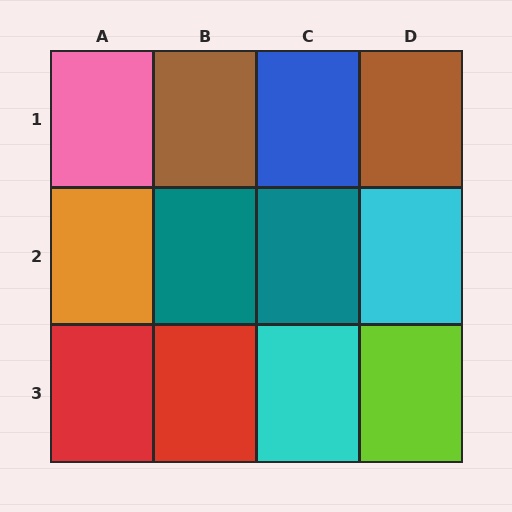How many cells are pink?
1 cell is pink.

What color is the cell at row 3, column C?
Cyan.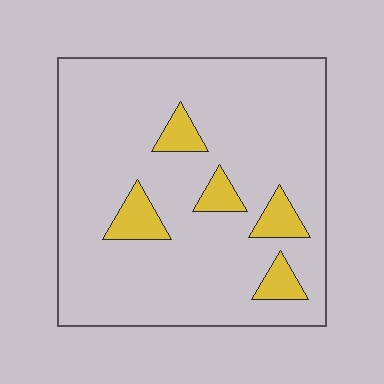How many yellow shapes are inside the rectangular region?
5.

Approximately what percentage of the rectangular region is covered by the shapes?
Approximately 10%.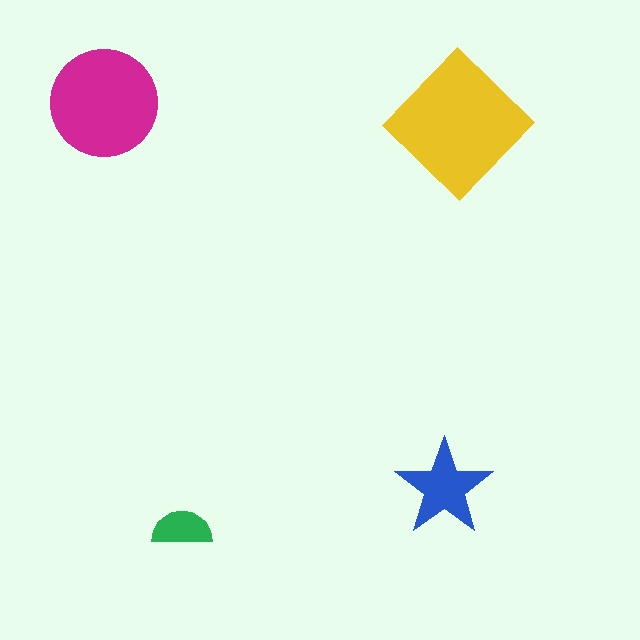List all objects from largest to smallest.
The yellow diamond, the magenta circle, the blue star, the green semicircle.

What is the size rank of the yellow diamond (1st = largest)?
1st.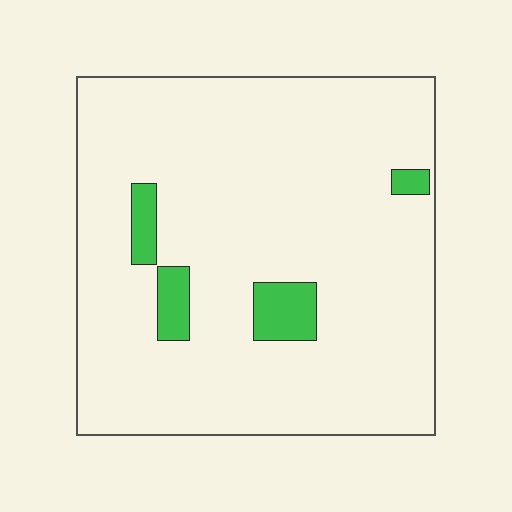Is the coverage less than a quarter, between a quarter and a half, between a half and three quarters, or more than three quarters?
Less than a quarter.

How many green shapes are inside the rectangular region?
4.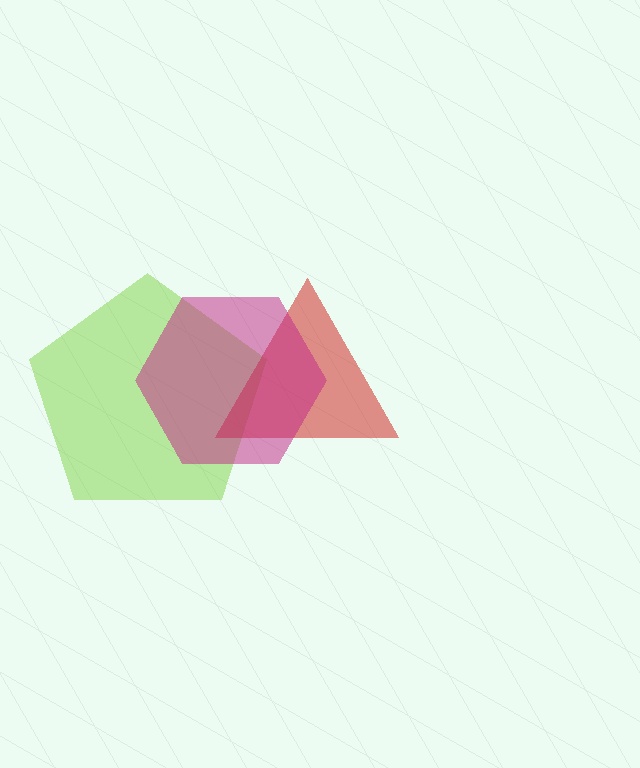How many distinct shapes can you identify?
There are 3 distinct shapes: a lime pentagon, a red triangle, a magenta hexagon.